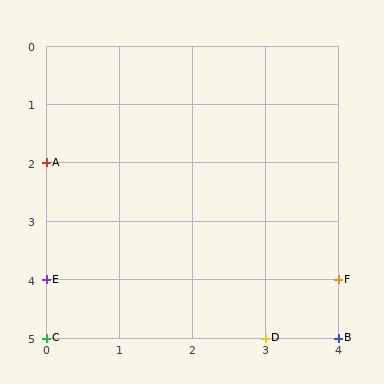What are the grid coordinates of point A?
Point A is at grid coordinates (0, 2).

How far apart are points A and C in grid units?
Points A and C are 3 rows apart.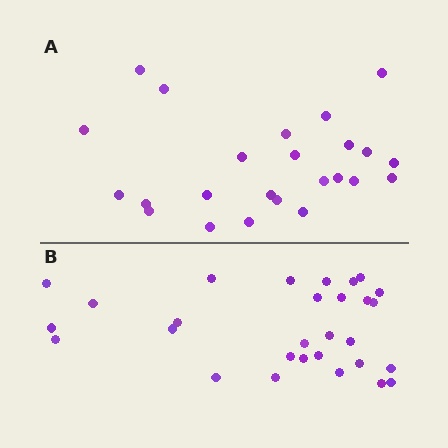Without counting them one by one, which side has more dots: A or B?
Region B (the bottom region) has more dots.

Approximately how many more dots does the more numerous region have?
Region B has about 5 more dots than region A.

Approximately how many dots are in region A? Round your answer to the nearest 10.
About 20 dots. (The exact count is 24, which rounds to 20.)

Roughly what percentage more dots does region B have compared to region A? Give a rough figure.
About 20% more.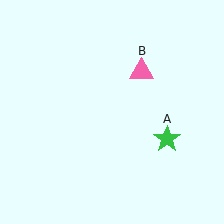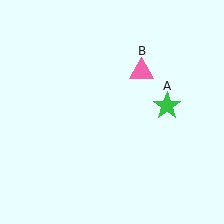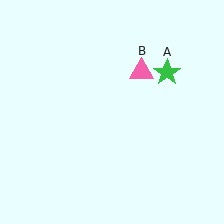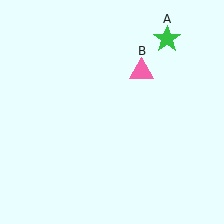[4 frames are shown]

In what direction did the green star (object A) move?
The green star (object A) moved up.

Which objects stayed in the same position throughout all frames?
Pink triangle (object B) remained stationary.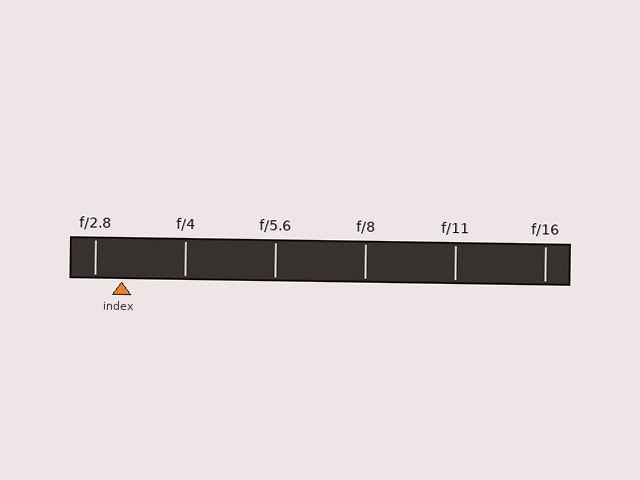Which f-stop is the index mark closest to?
The index mark is closest to f/2.8.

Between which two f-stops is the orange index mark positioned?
The index mark is between f/2.8 and f/4.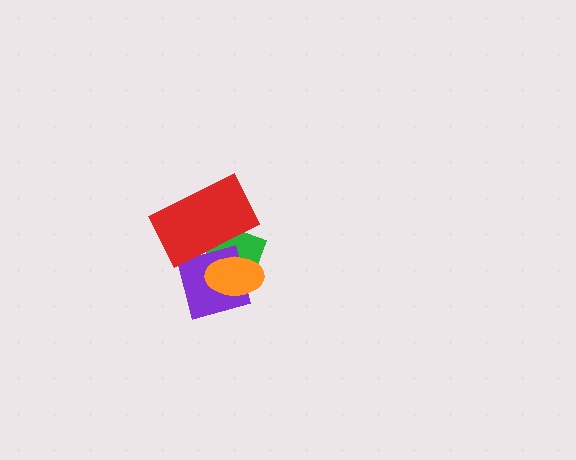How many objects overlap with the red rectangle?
3 objects overlap with the red rectangle.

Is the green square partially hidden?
Yes, it is partially covered by another shape.